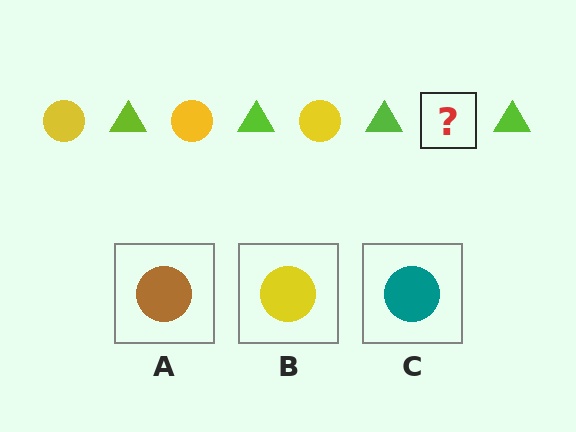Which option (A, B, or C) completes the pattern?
B.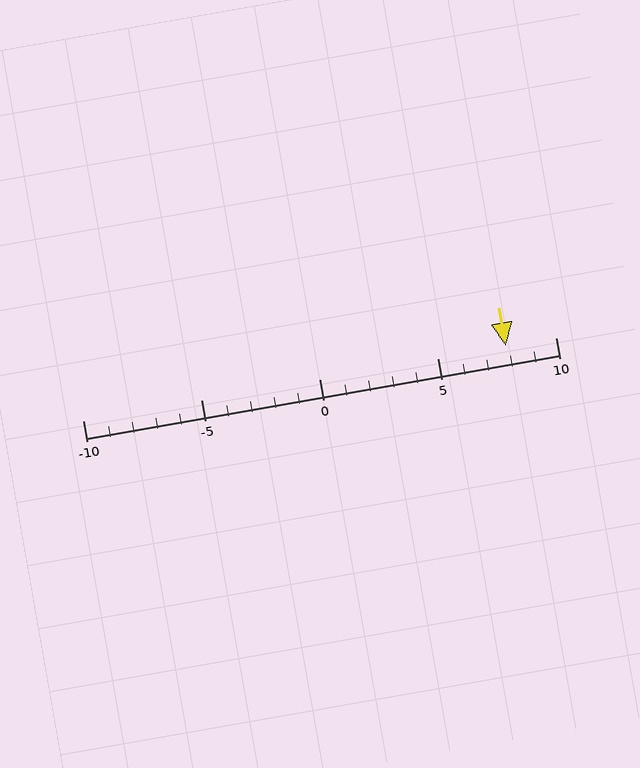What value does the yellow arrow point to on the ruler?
The yellow arrow points to approximately 8.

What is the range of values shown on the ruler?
The ruler shows values from -10 to 10.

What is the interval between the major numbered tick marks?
The major tick marks are spaced 5 units apart.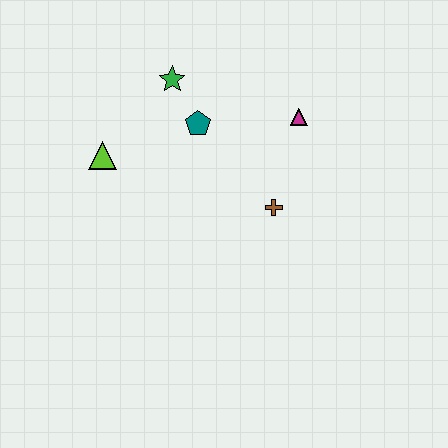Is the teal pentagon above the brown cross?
Yes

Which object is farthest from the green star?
The brown cross is farthest from the green star.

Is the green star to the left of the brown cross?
Yes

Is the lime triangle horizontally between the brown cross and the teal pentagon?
No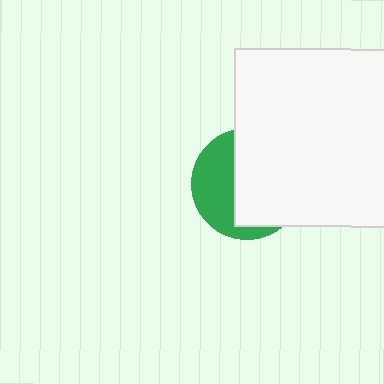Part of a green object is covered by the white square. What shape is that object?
It is a circle.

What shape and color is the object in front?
The object in front is a white square.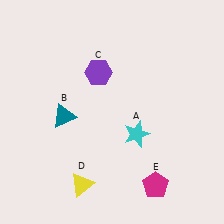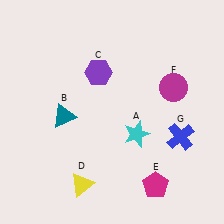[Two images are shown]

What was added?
A magenta circle (F), a blue cross (G) were added in Image 2.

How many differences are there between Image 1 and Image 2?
There are 2 differences between the two images.